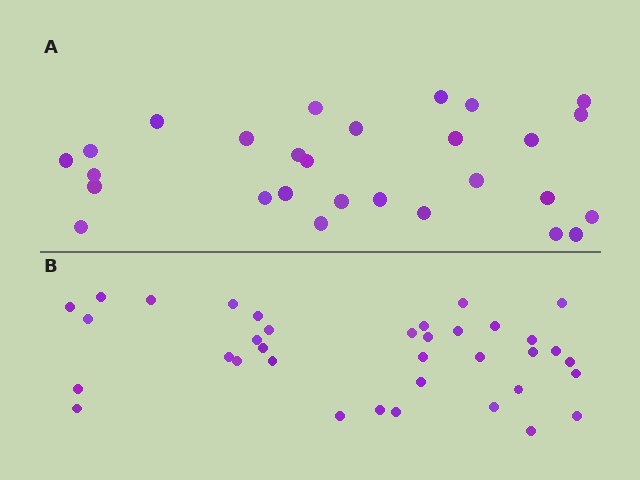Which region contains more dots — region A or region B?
Region B (the bottom region) has more dots.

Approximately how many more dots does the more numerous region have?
Region B has roughly 8 or so more dots than region A.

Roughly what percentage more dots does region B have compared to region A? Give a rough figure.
About 30% more.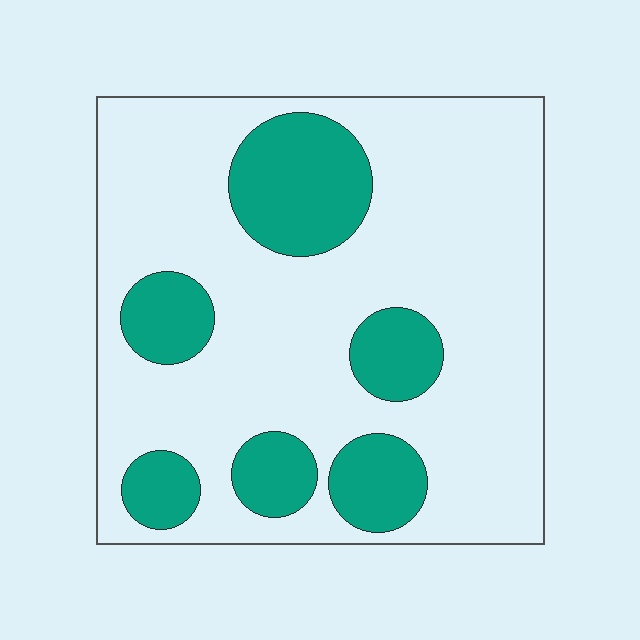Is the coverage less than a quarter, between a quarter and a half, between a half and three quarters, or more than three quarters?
Less than a quarter.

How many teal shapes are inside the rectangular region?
6.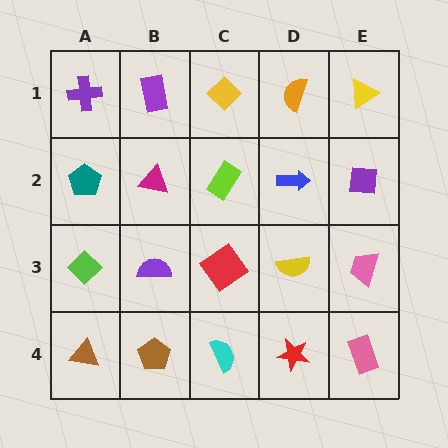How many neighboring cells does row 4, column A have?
2.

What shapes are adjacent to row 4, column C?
A red diamond (row 3, column C), a brown pentagon (row 4, column B), a red star (row 4, column D).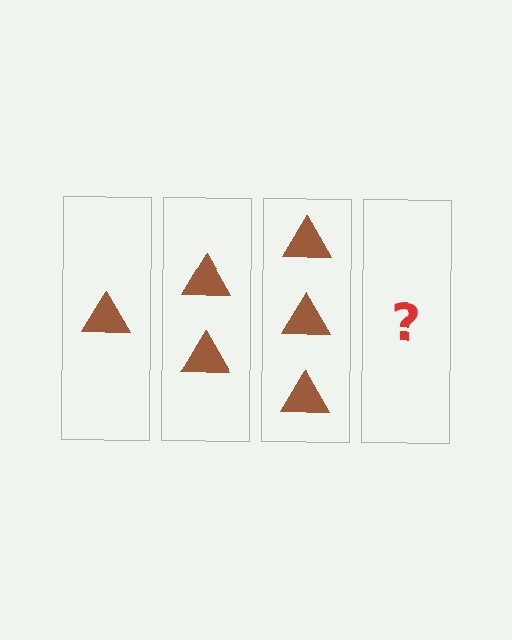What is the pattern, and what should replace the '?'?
The pattern is that each step adds one more triangle. The '?' should be 4 triangles.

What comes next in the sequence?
The next element should be 4 triangles.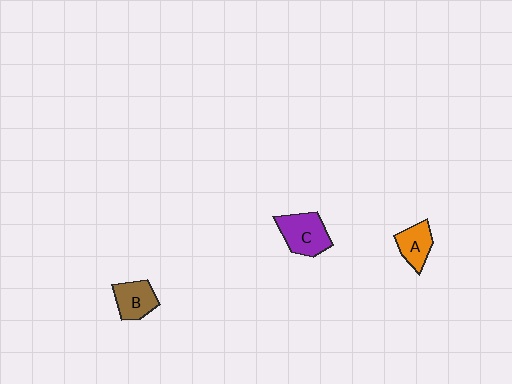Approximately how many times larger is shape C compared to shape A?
Approximately 1.4 times.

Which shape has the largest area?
Shape C (purple).